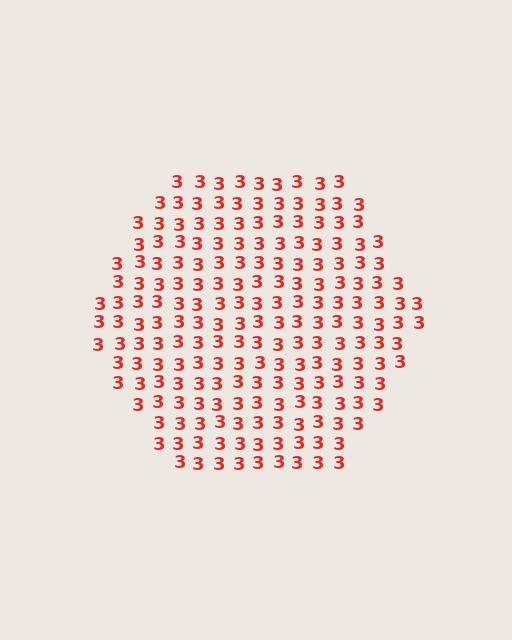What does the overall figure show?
The overall figure shows a hexagon.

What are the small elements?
The small elements are digit 3's.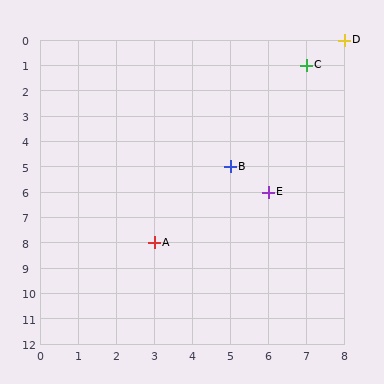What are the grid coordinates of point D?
Point D is at grid coordinates (8, 0).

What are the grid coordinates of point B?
Point B is at grid coordinates (5, 5).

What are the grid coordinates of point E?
Point E is at grid coordinates (6, 6).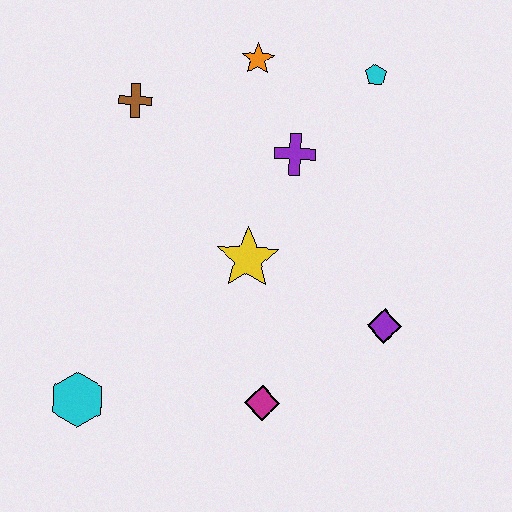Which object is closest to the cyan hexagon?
The magenta diamond is closest to the cyan hexagon.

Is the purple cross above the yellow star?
Yes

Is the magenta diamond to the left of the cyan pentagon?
Yes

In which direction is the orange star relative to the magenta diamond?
The orange star is above the magenta diamond.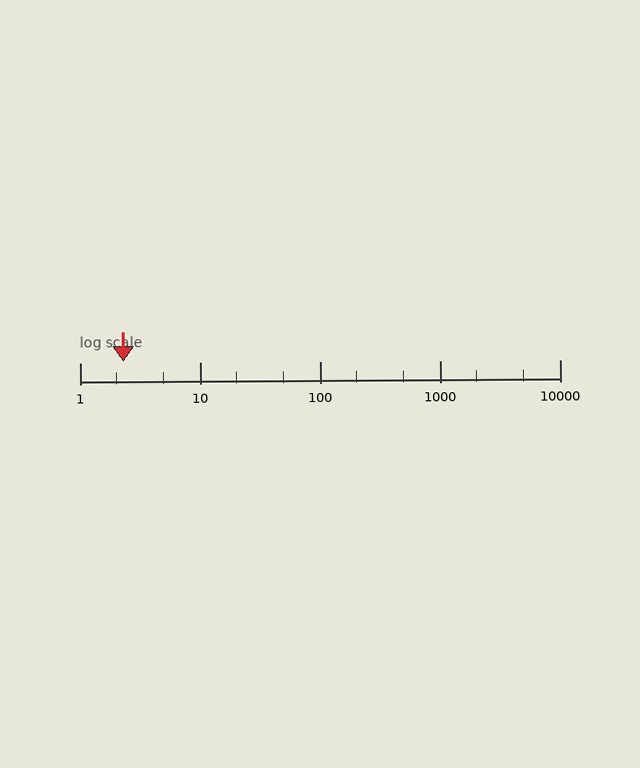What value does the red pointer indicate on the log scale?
The pointer indicates approximately 2.3.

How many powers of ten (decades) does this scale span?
The scale spans 4 decades, from 1 to 10000.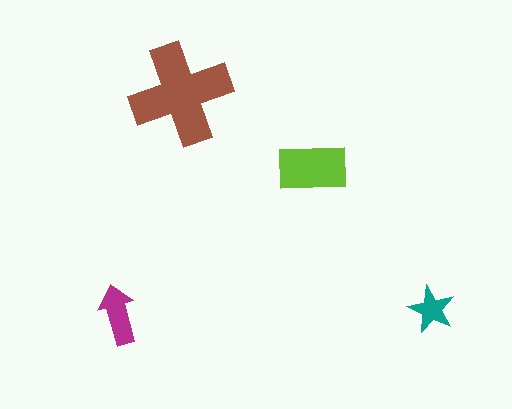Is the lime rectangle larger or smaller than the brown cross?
Smaller.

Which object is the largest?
The brown cross.